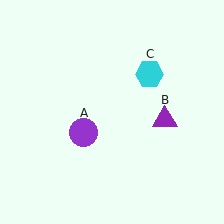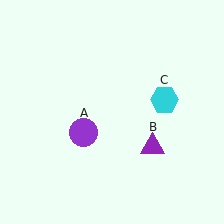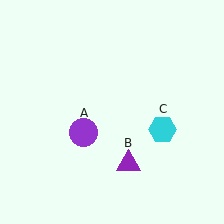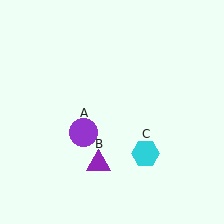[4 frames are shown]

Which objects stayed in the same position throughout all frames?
Purple circle (object A) remained stationary.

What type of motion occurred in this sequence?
The purple triangle (object B), cyan hexagon (object C) rotated clockwise around the center of the scene.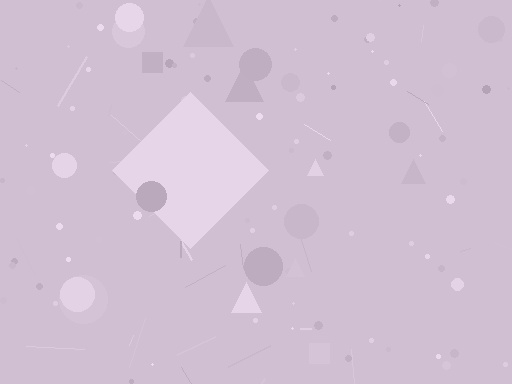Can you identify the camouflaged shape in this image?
The camouflaged shape is a diamond.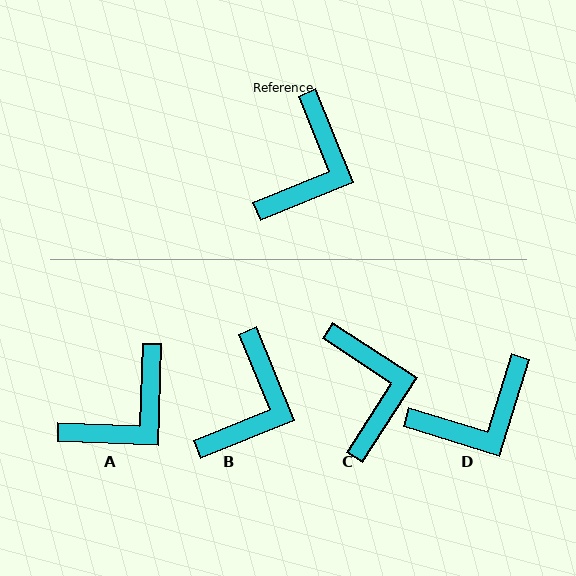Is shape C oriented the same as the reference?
No, it is off by about 35 degrees.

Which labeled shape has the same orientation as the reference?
B.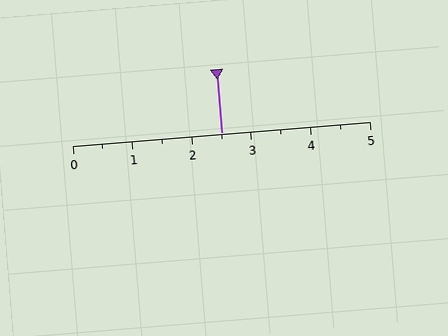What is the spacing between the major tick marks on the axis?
The major ticks are spaced 1 apart.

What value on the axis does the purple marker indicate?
The marker indicates approximately 2.5.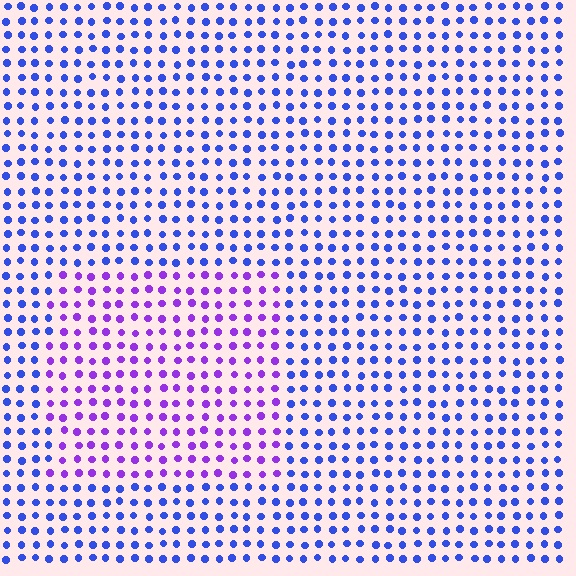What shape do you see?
I see a rectangle.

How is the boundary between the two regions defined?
The boundary is defined purely by a slight shift in hue (about 44 degrees). Spacing, size, and orientation are identical on both sides.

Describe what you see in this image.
The image is filled with small blue elements in a uniform arrangement. A rectangle-shaped region is visible where the elements are tinted to a slightly different hue, forming a subtle color boundary.